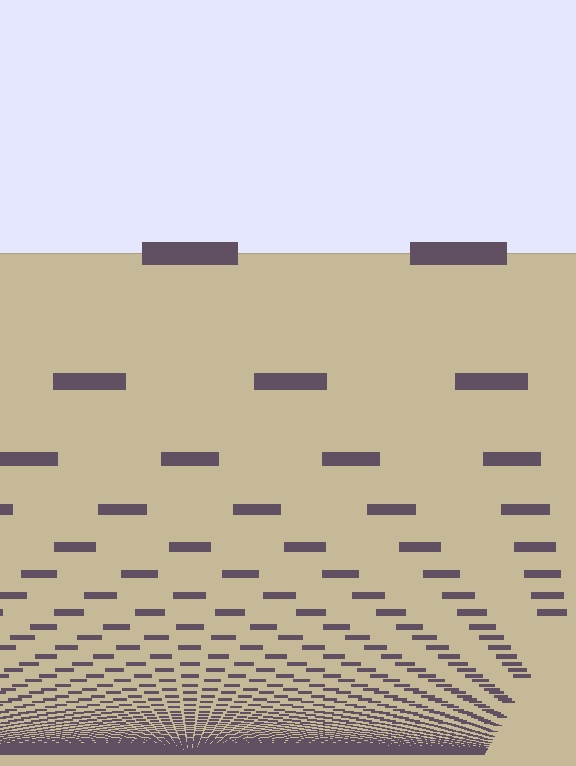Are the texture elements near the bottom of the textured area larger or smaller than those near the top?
Smaller. The gradient is inverted — elements near the bottom are smaller and denser.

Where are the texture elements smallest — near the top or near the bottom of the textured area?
Near the bottom.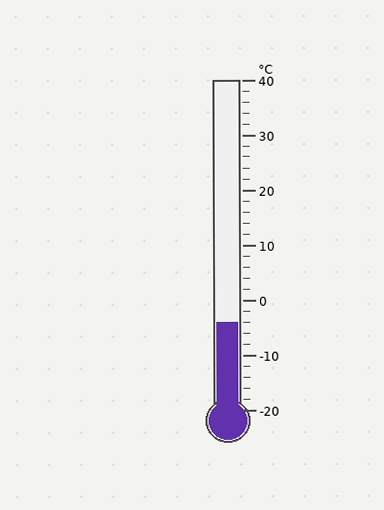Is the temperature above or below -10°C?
The temperature is above -10°C.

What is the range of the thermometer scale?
The thermometer scale ranges from -20°C to 40°C.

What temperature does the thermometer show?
The thermometer shows approximately -4°C.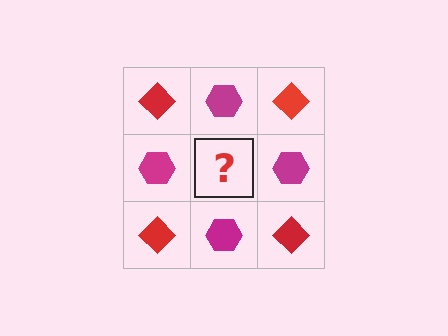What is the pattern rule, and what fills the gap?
The rule is that it alternates red diamond and magenta hexagon in a checkerboard pattern. The gap should be filled with a red diamond.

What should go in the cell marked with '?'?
The missing cell should contain a red diamond.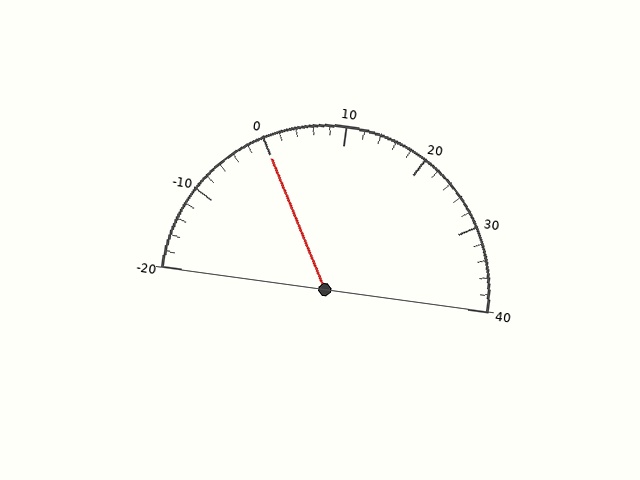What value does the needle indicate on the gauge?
The needle indicates approximately 0.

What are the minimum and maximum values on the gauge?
The gauge ranges from -20 to 40.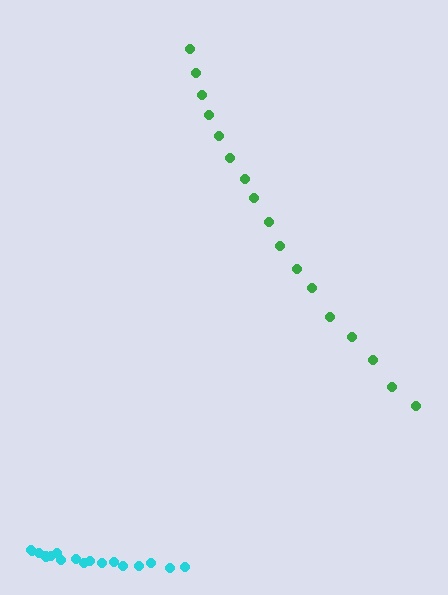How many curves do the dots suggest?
There are 2 distinct paths.